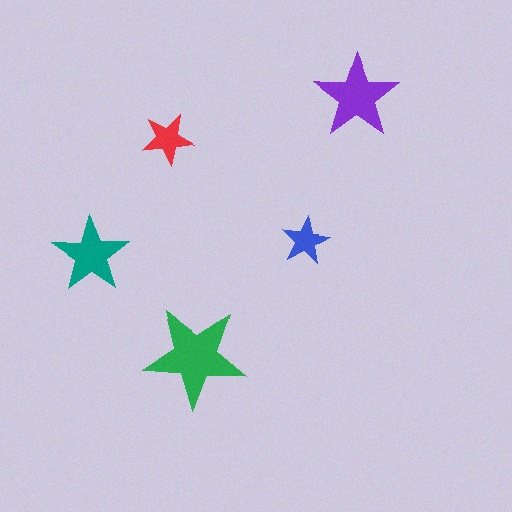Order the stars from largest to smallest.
the green one, the purple one, the teal one, the red one, the blue one.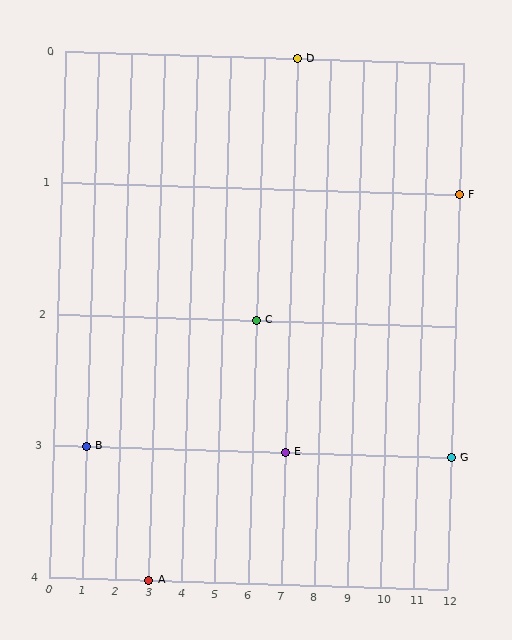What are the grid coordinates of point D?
Point D is at grid coordinates (7, 0).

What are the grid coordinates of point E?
Point E is at grid coordinates (7, 3).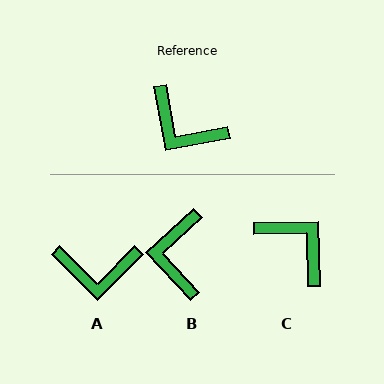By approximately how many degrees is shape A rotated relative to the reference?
Approximately 34 degrees counter-clockwise.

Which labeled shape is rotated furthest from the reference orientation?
C, about 171 degrees away.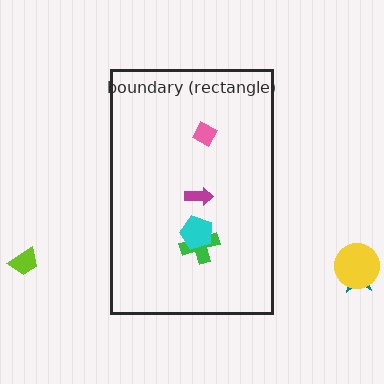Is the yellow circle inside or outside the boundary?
Outside.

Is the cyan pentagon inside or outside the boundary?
Inside.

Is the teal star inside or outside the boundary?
Outside.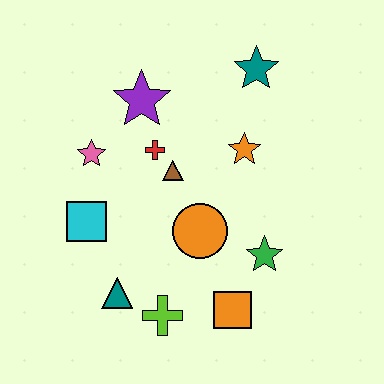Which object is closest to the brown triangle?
The red cross is closest to the brown triangle.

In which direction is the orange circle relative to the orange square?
The orange circle is above the orange square.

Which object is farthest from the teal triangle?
The teal star is farthest from the teal triangle.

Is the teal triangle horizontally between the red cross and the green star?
No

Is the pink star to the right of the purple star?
No